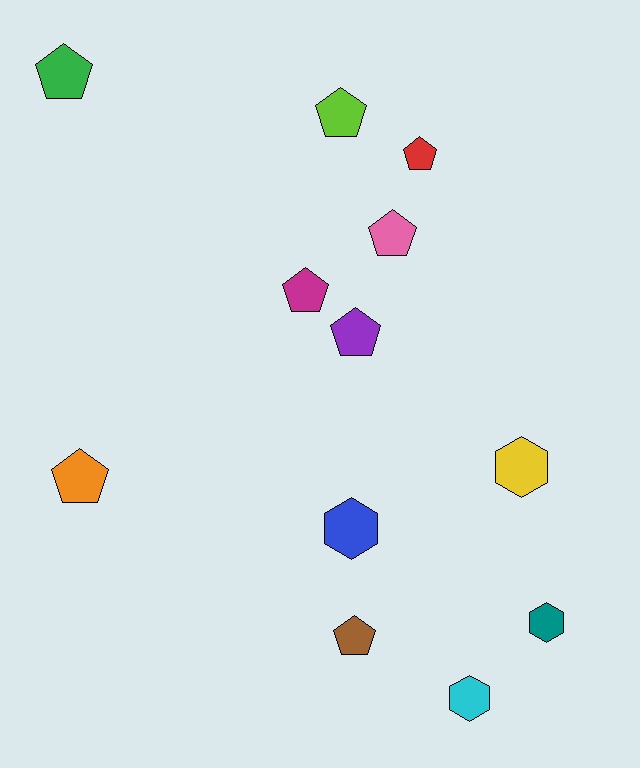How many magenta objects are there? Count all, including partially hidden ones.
There is 1 magenta object.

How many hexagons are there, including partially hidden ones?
There are 4 hexagons.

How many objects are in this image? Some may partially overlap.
There are 12 objects.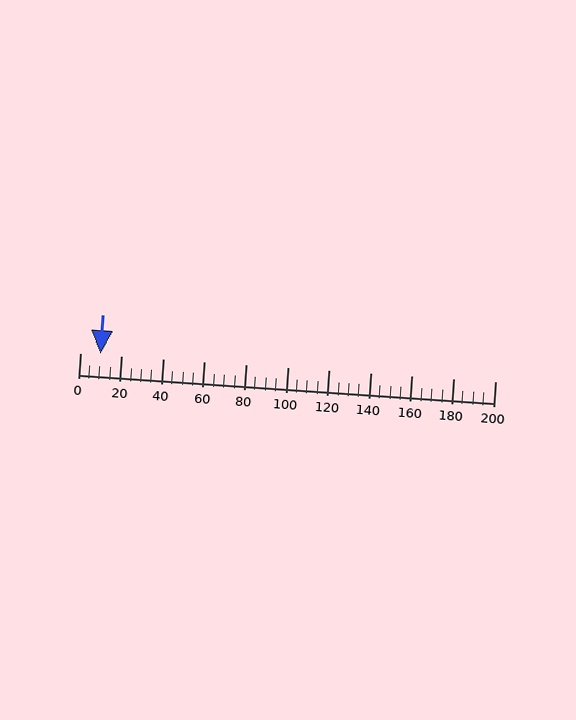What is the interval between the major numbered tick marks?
The major tick marks are spaced 20 units apart.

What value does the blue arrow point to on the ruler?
The blue arrow points to approximately 10.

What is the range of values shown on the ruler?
The ruler shows values from 0 to 200.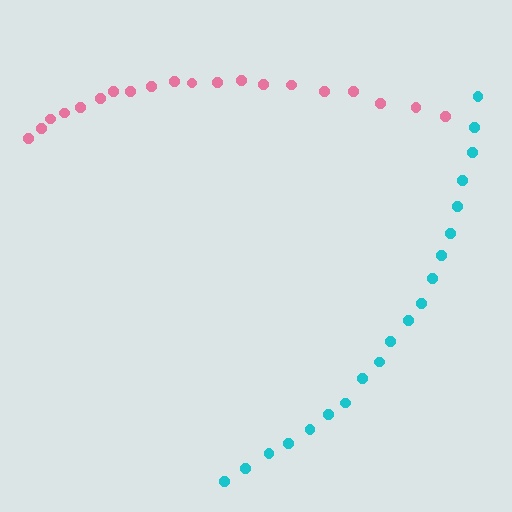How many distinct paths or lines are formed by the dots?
There are 2 distinct paths.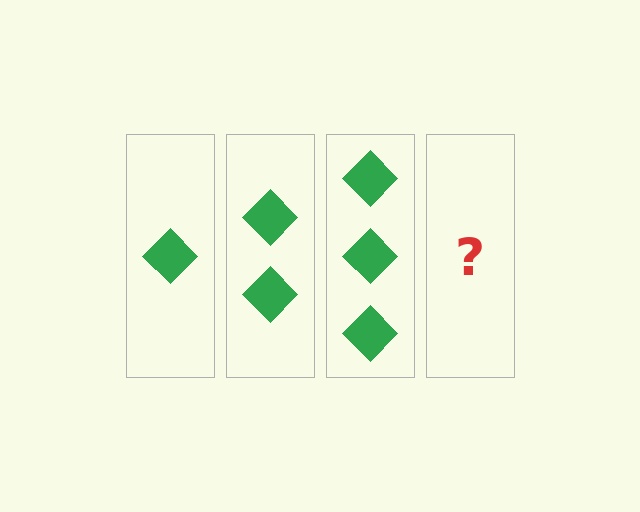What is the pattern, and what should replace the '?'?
The pattern is that each step adds one more diamond. The '?' should be 4 diamonds.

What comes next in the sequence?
The next element should be 4 diamonds.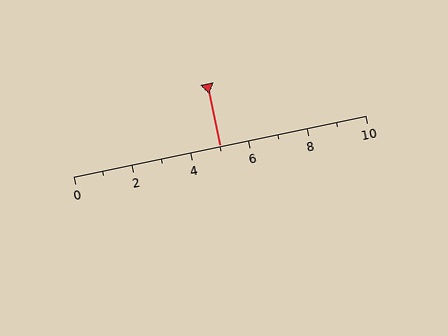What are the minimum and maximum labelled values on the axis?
The axis runs from 0 to 10.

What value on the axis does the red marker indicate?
The marker indicates approximately 5.